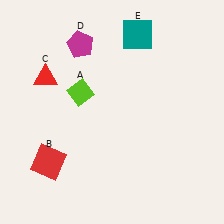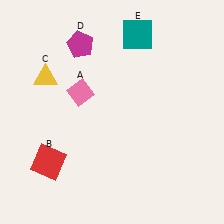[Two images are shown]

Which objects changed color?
A changed from lime to pink. C changed from red to yellow.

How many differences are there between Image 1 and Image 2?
There are 2 differences between the two images.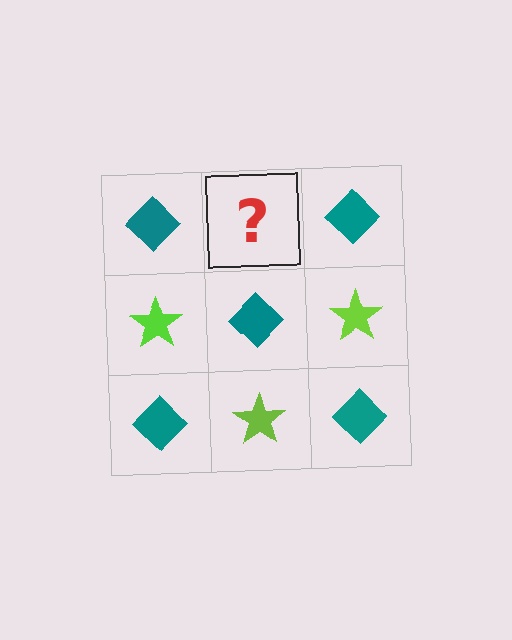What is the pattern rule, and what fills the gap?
The rule is that it alternates teal diamond and lime star in a checkerboard pattern. The gap should be filled with a lime star.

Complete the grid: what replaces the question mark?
The question mark should be replaced with a lime star.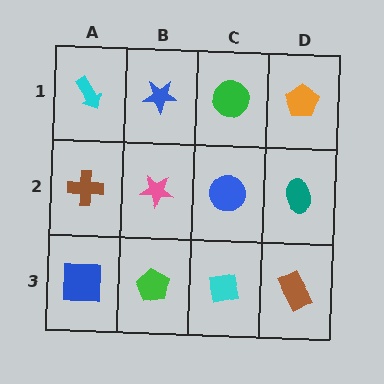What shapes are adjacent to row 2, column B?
A blue star (row 1, column B), a green pentagon (row 3, column B), a brown cross (row 2, column A), a blue circle (row 2, column C).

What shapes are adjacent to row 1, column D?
A teal ellipse (row 2, column D), a green circle (row 1, column C).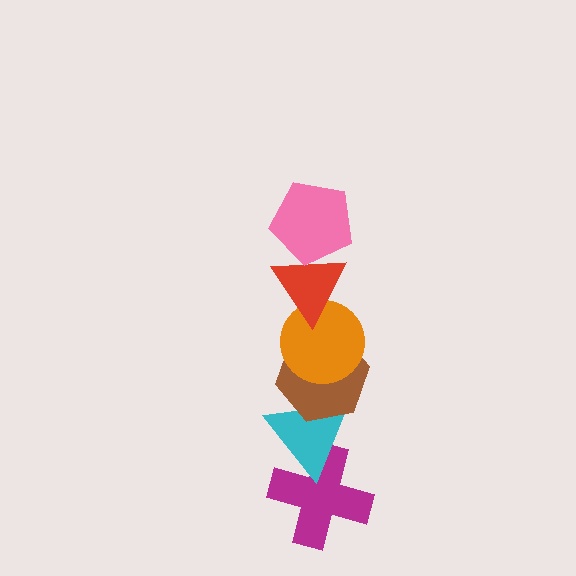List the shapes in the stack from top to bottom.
From top to bottom: the pink pentagon, the red triangle, the orange circle, the brown hexagon, the cyan triangle, the magenta cross.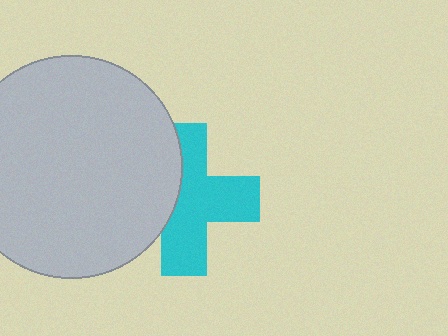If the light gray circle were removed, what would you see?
You would see the complete cyan cross.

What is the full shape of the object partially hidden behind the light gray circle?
The partially hidden object is a cyan cross.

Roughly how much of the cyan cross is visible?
About half of it is visible (roughly 64%).